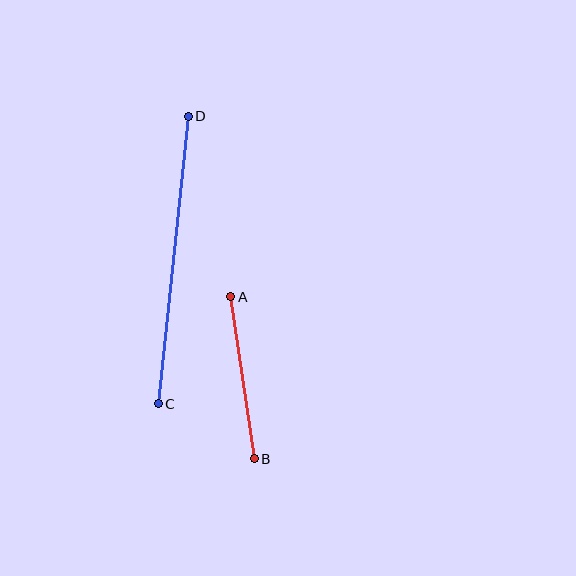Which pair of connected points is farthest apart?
Points C and D are farthest apart.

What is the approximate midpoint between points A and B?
The midpoint is at approximately (243, 378) pixels.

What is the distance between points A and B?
The distance is approximately 164 pixels.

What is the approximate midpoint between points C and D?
The midpoint is at approximately (173, 260) pixels.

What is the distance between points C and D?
The distance is approximately 289 pixels.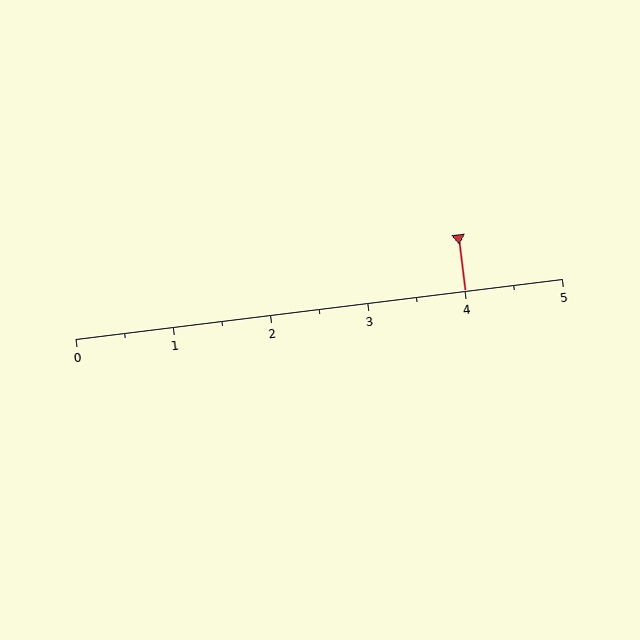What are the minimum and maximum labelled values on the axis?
The axis runs from 0 to 5.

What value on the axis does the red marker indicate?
The marker indicates approximately 4.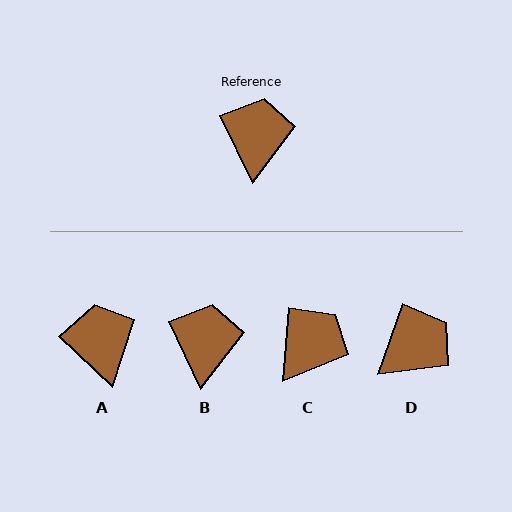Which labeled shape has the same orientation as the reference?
B.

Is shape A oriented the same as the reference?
No, it is off by about 20 degrees.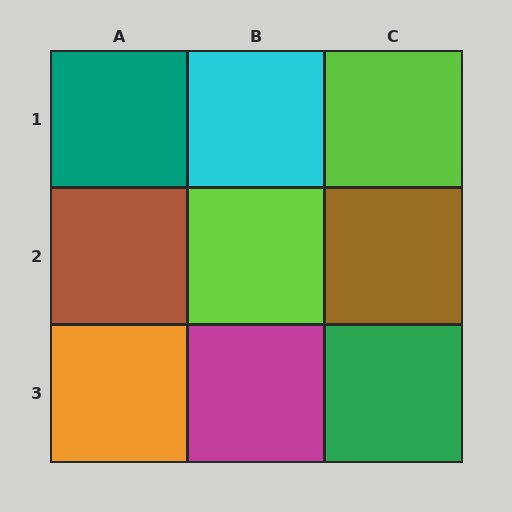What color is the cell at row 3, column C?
Green.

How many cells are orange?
1 cell is orange.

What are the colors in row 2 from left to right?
Brown, lime, brown.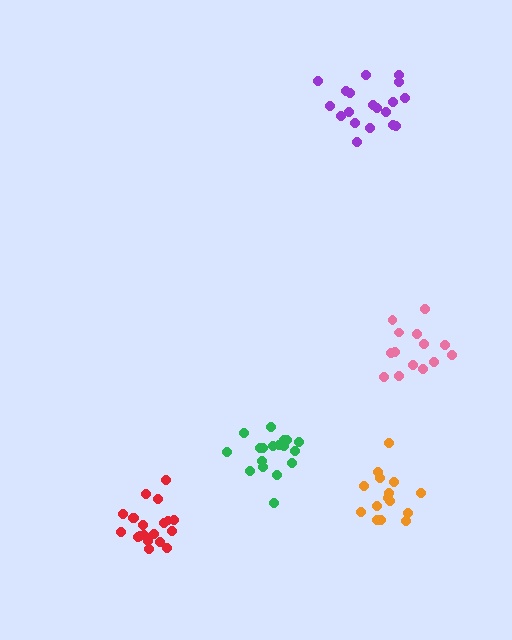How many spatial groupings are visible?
There are 5 spatial groupings.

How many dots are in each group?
Group 1: 14 dots, Group 2: 18 dots, Group 3: 15 dots, Group 4: 19 dots, Group 5: 20 dots (86 total).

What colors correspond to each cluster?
The clusters are colored: pink, green, orange, purple, red.